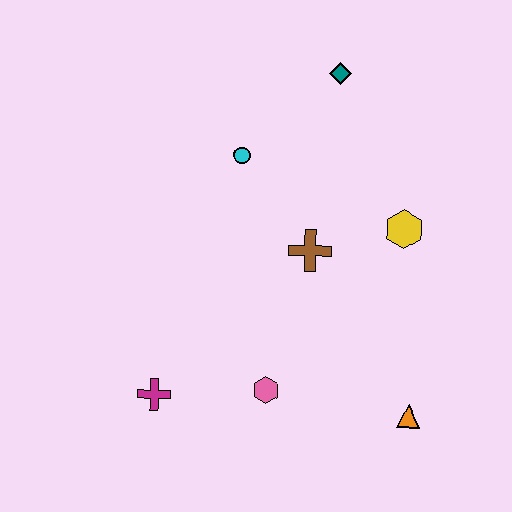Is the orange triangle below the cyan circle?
Yes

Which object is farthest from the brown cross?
The magenta cross is farthest from the brown cross.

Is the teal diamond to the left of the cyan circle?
No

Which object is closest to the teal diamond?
The cyan circle is closest to the teal diamond.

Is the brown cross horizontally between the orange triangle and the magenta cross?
Yes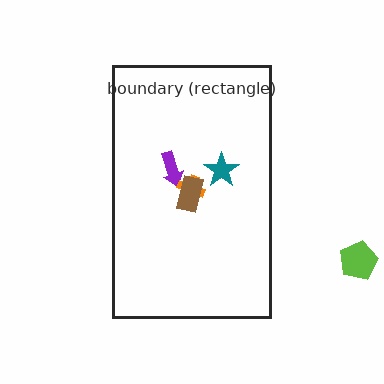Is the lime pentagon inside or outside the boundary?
Outside.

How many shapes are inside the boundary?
4 inside, 1 outside.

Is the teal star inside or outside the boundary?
Inside.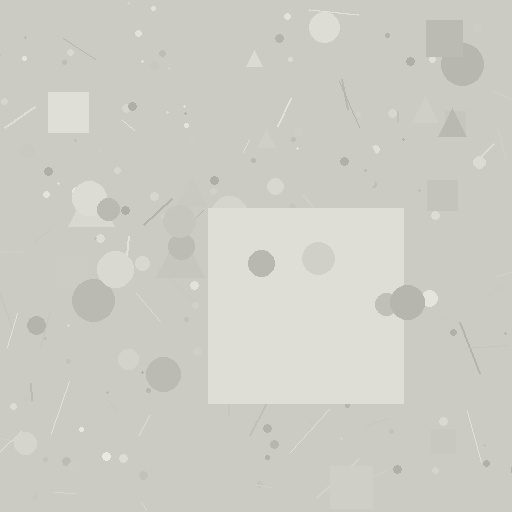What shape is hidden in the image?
A square is hidden in the image.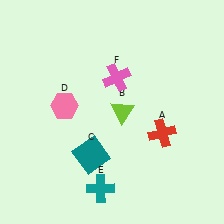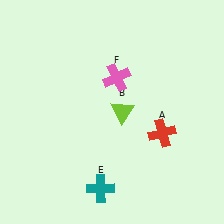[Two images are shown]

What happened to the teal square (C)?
The teal square (C) was removed in Image 2. It was in the bottom-left area of Image 1.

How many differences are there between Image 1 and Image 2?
There are 2 differences between the two images.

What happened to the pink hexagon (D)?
The pink hexagon (D) was removed in Image 2. It was in the top-left area of Image 1.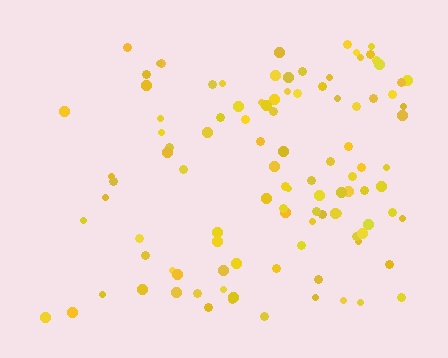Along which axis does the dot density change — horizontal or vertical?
Horizontal.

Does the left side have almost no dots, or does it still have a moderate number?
Still a moderate number, just noticeably fewer than the right.